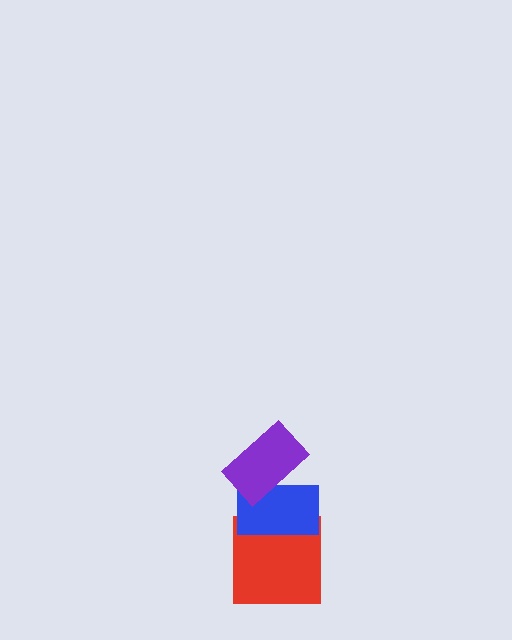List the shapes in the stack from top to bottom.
From top to bottom: the purple rectangle, the blue rectangle, the red square.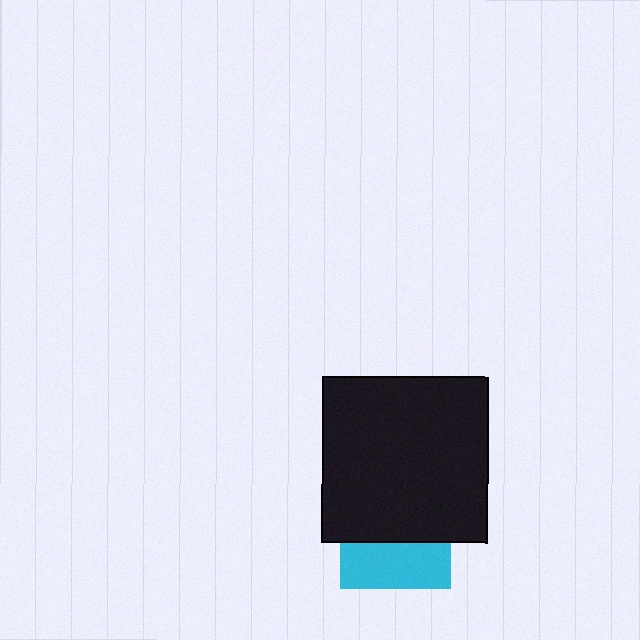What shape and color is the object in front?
The object in front is a black square.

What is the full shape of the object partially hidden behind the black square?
The partially hidden object is a cyan square.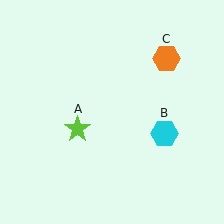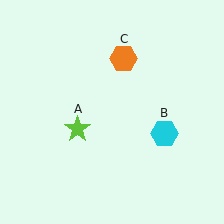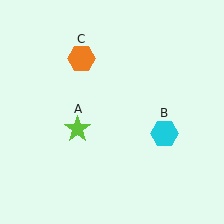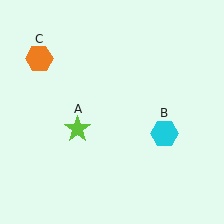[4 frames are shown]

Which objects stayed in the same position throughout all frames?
Lime star (object A) and cyan hexagon (object B) remained stationary.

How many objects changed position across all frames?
1 object changed position: orange hexagon (object C).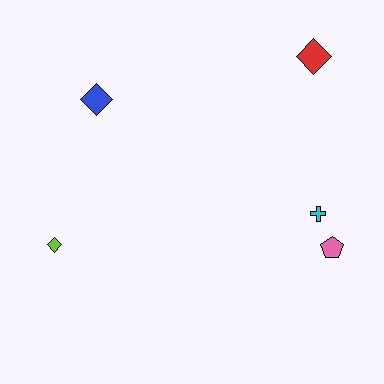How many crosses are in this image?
There is 1 cross.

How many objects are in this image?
There are 5 objects.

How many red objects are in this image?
There is 1 red object.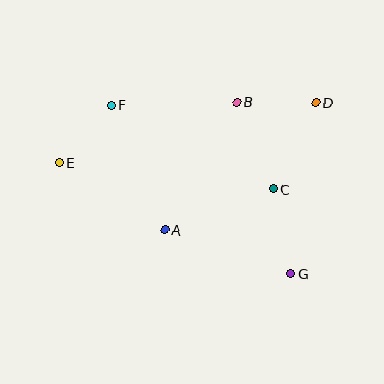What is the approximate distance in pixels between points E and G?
The distance between E and G is approximately 256 pixels.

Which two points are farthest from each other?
Points D and E are farthest from each other.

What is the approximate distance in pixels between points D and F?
The distance between D and F is approximately 205 pixels.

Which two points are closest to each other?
Points E and F are closest to each other.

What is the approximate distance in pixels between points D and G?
The distance between D and G is approximately 173 pixels.